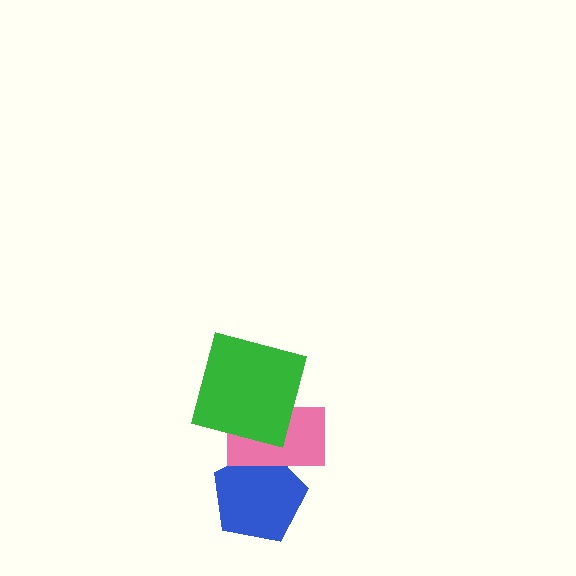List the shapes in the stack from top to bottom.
From top to bottom: the green square, the pink rectangle, the blue pentagon.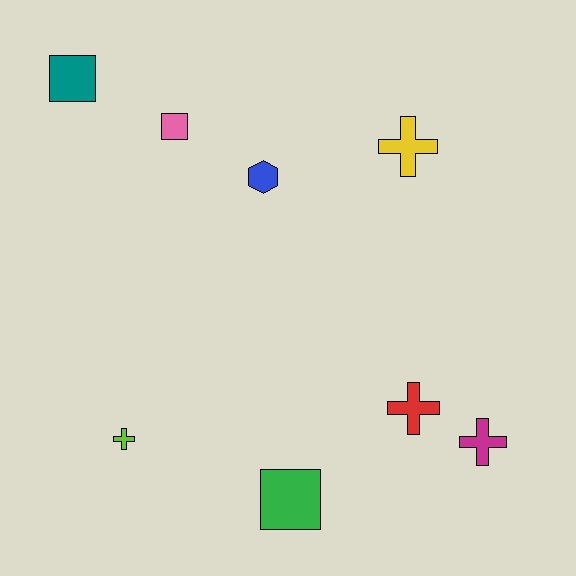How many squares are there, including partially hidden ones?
There are 3 squares.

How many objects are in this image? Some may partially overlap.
There are 8 objects.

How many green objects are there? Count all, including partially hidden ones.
There is 1 green object.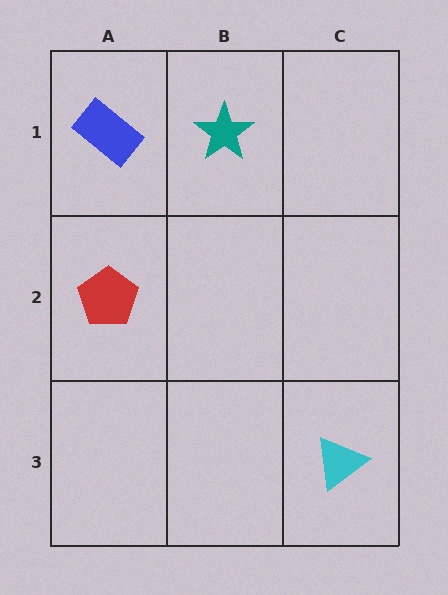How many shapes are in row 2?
1 shape.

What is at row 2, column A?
A red pentagon.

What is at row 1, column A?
A blue rectangle.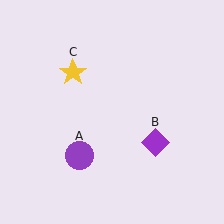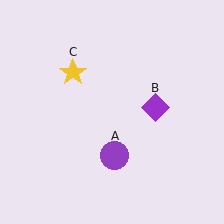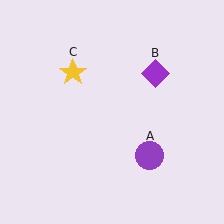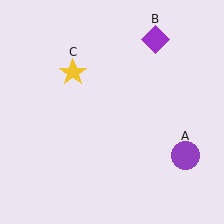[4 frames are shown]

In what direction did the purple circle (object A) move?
The purple circle (object A) moved right.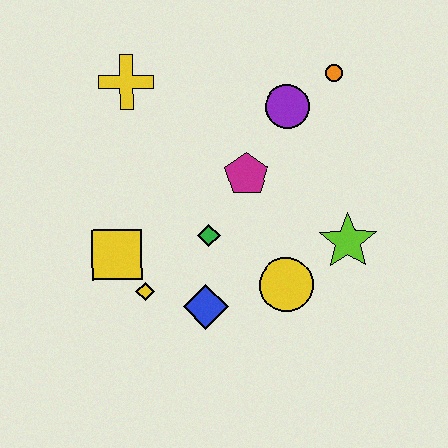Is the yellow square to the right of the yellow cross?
No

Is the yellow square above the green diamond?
No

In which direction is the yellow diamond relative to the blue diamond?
The yellow diamond is to the left of the blue diamond.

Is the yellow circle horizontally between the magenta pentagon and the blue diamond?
No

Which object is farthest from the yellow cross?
The lime star is farthest from the yellow cross.